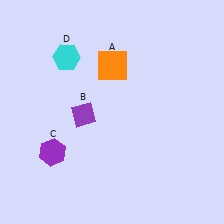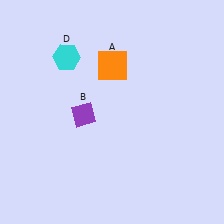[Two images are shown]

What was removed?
The purple hexagon (C) was removed in Image 2.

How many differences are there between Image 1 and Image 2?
There is 1 difference between the two images.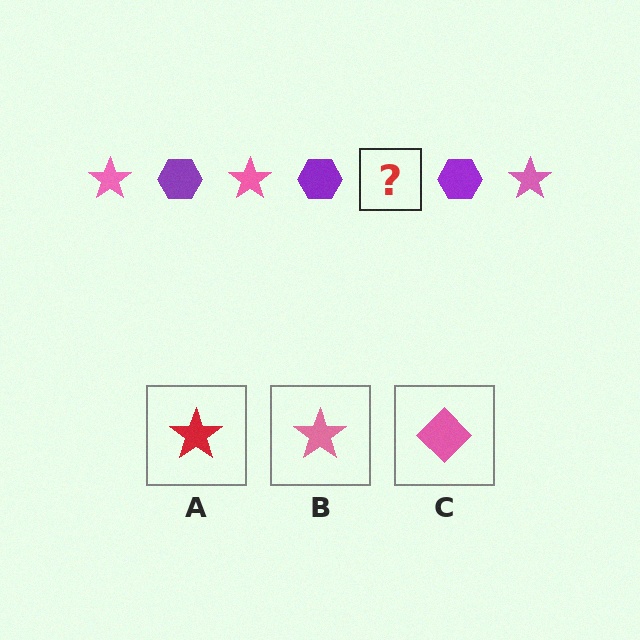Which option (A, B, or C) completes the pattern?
B.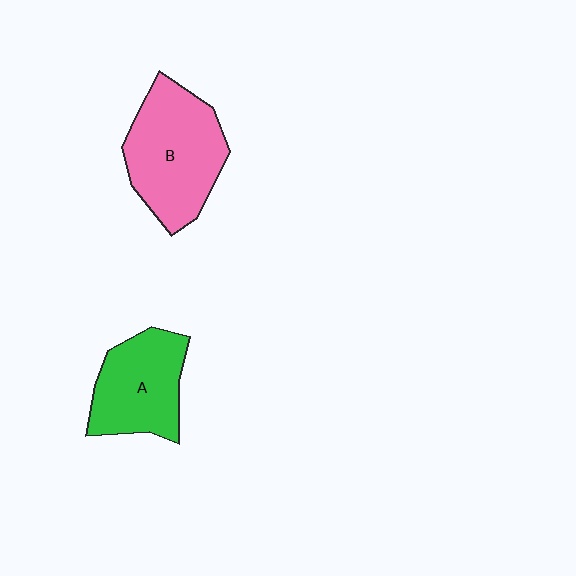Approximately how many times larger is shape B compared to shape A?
Approximately 1.3 times.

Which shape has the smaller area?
Shape A (green).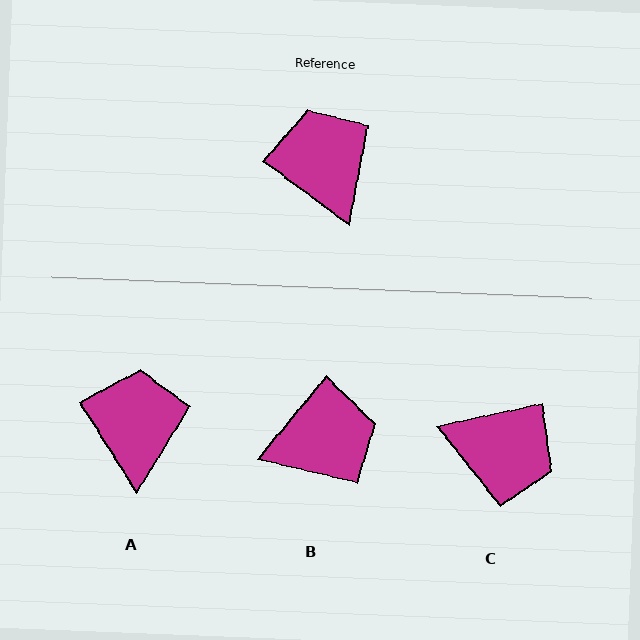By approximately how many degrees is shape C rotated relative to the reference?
Approximately 131 degrees clockwise.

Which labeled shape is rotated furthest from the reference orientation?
C, about 131 degrees away.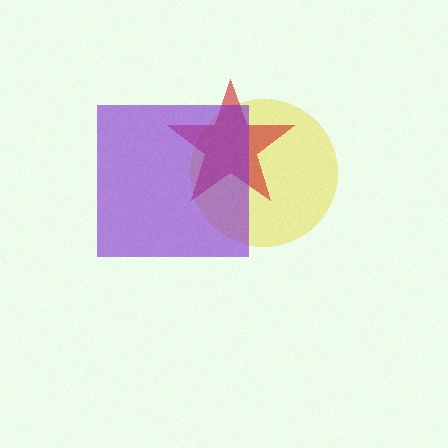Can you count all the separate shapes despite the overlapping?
Yes, there are 3 separate shapes.